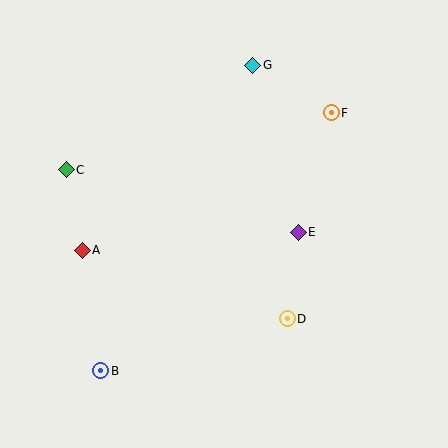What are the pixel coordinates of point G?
Point G is at (253, 65).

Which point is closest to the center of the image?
Point E at (298, 232) is closest to the center.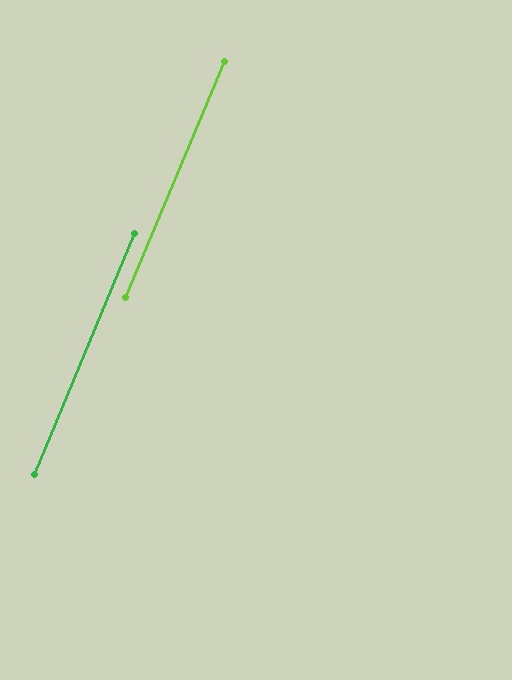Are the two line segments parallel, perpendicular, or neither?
Parallel — their directions differ by only 0.2°.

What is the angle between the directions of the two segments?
Approximately 0 degrees.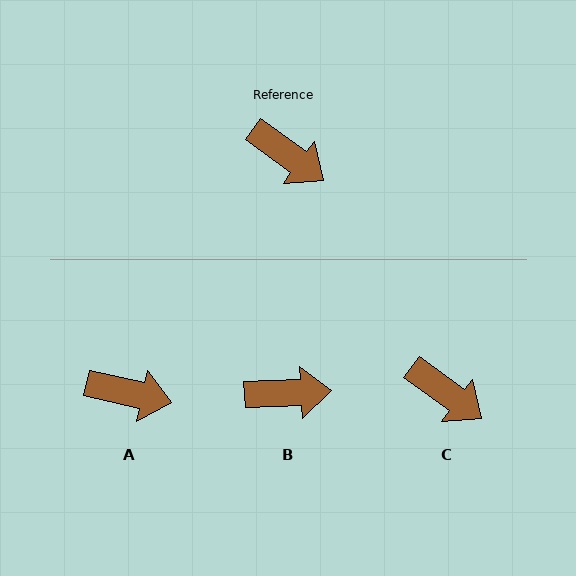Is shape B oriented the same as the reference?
No, it is off by about 39 degrees.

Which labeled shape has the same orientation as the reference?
C.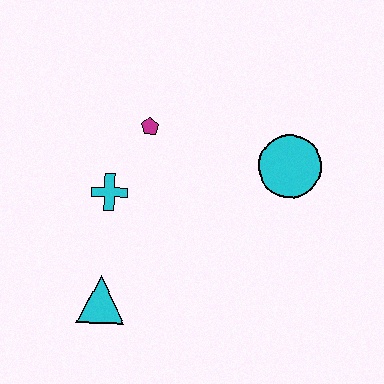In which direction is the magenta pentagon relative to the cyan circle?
The magenta pentagon is to the left of the cyan circle.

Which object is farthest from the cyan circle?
The cyan triangle is farthest from the cyan circle.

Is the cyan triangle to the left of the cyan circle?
Yes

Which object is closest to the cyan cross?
The magenta pentagon is closest to the cyan cross.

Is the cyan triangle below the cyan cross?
Yes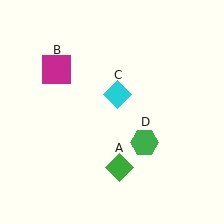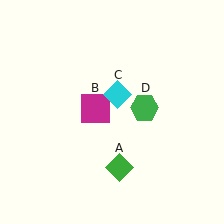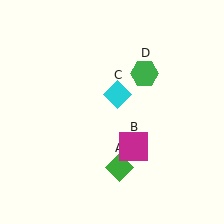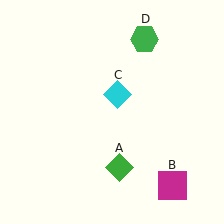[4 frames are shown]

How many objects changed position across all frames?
2 objects changed position: magenta square (object B), green hexagon (object D).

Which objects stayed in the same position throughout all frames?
Green diamond (object A) and cyan diamond (object C) remained stationary.